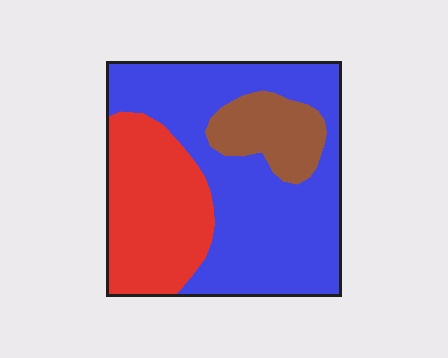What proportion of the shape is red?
Red takes up about one third (1/3) of the shape.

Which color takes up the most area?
Blue, at roughly 55%.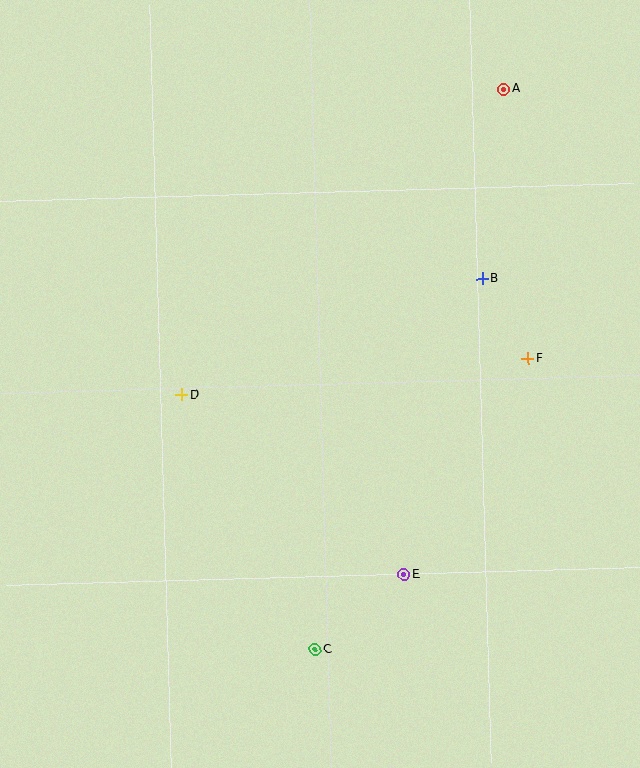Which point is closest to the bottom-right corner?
Point E is closest to the bottom-right corner.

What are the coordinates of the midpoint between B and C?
The midpoint between B and C is at (399, 464).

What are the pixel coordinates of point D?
Point D is at (182, 395).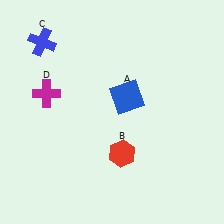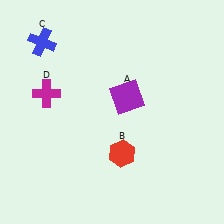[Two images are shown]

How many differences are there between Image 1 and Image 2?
There is 1 difference between the two images.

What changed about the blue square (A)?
In Image 1, A is blue. In Image 2, it changed to purple.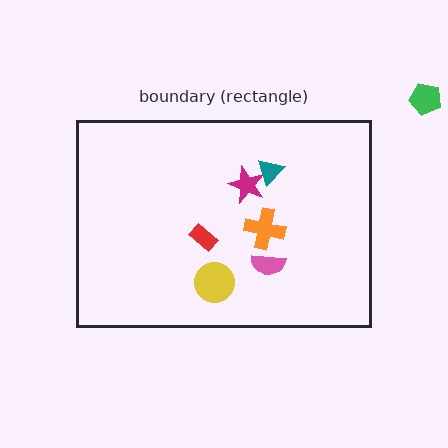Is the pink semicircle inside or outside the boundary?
Inside.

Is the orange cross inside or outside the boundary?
Inside.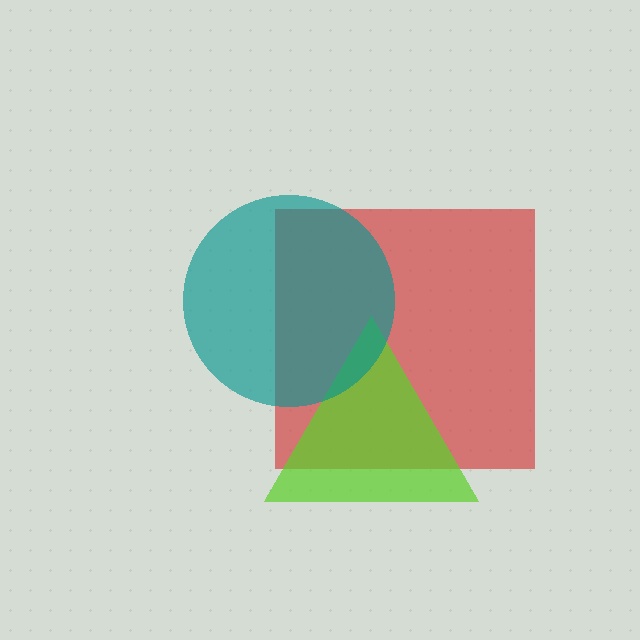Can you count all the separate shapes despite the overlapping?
Yes, there are 3 separate shapes.